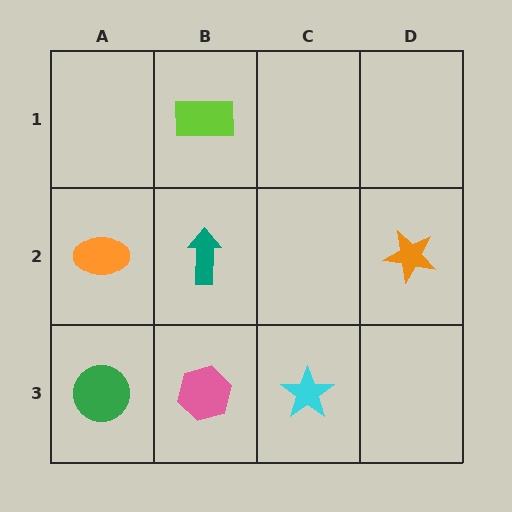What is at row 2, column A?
An orange ellipse.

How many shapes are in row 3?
3 shapes.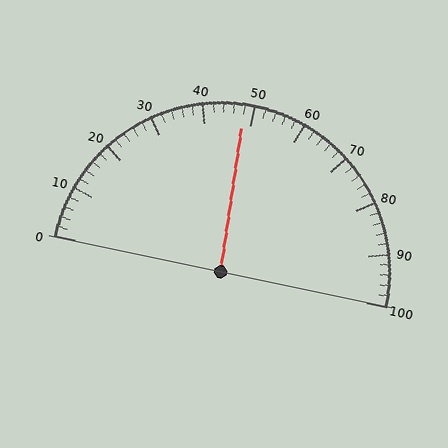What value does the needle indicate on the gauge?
The needle indicates approximately 48.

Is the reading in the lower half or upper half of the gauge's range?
The reading is in the lower half of the range (0 to 100).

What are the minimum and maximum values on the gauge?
The gauge ranges from 0 to 100.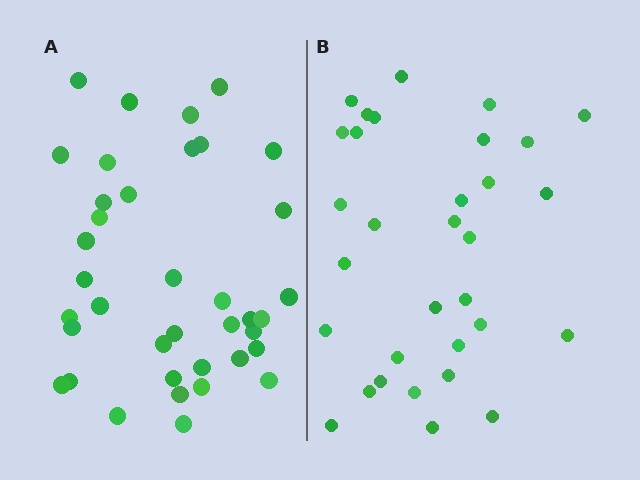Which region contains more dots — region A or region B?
Region A (the left region) has more dots.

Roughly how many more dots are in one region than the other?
Region A has about 6 more dots than region B.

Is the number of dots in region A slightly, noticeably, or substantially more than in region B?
Region A has only slightly more — the two regions are fairly close. The ratio is roughly 1.2 to 1.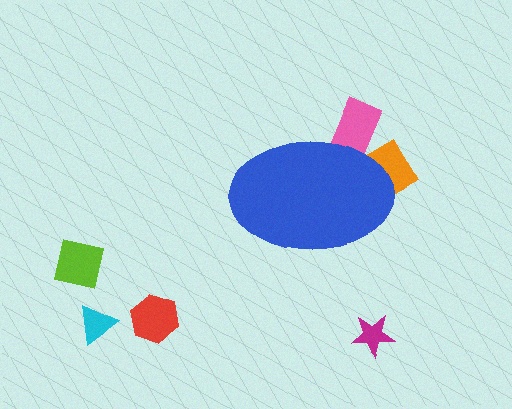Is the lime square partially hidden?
No, the lime square is fully visible.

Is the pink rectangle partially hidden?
Yes, the pink rectangle is partially hidden behind the blue ellipse.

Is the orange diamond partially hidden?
Yes, the orange diamond is partially hidden behind the blue ellipse.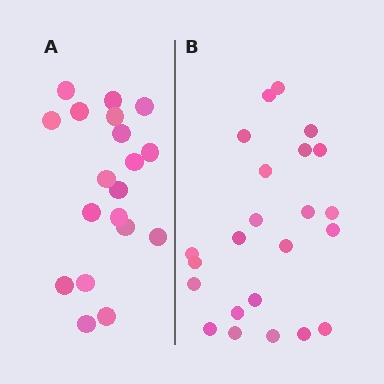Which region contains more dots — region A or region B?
Region B (the right region) has more dots.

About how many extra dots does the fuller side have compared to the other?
Region B has about 4 more dots than region A.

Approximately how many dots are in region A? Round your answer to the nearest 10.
About 20 dots. (The exact count is 19, which rounds to 20.)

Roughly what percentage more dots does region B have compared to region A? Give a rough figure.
About 20% more.